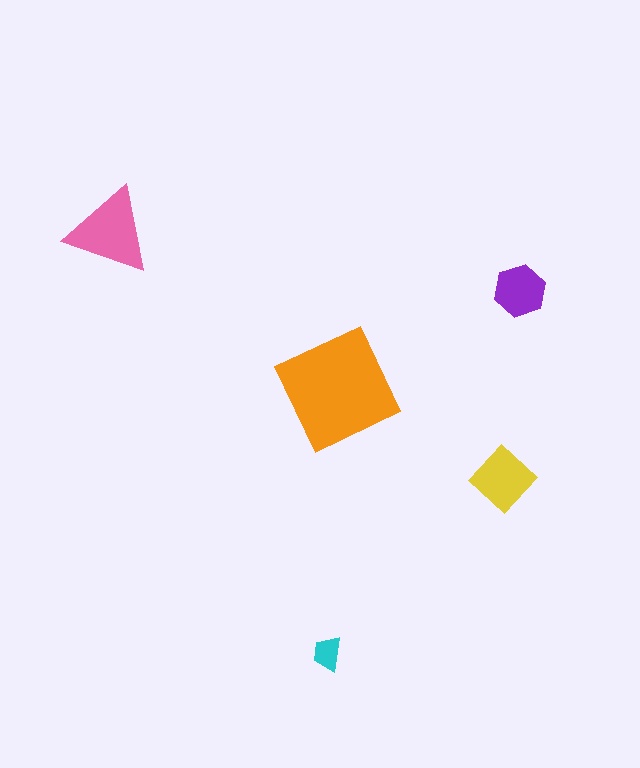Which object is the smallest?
The cyan trapezoid.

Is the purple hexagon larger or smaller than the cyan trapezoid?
Larger.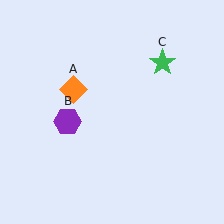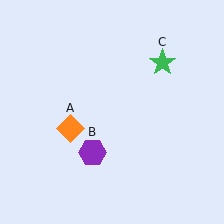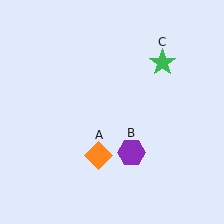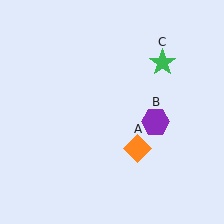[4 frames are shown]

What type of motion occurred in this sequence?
The orange diamond (object A), purple hexagon (object B) rotated counterclockwise around the center of the scene.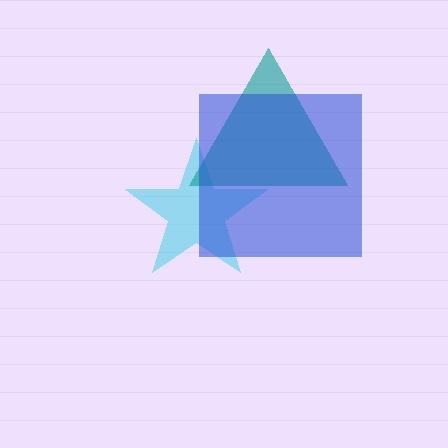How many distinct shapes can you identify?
There are 3 distinct shapes: a cyan star, a teal triangle, a blue square.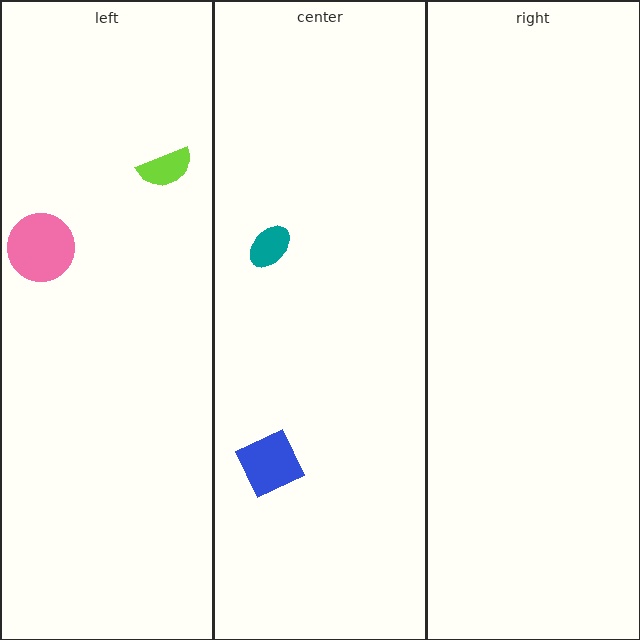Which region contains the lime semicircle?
The left region.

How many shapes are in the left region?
2.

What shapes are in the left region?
The lime semicircle, the pink circle.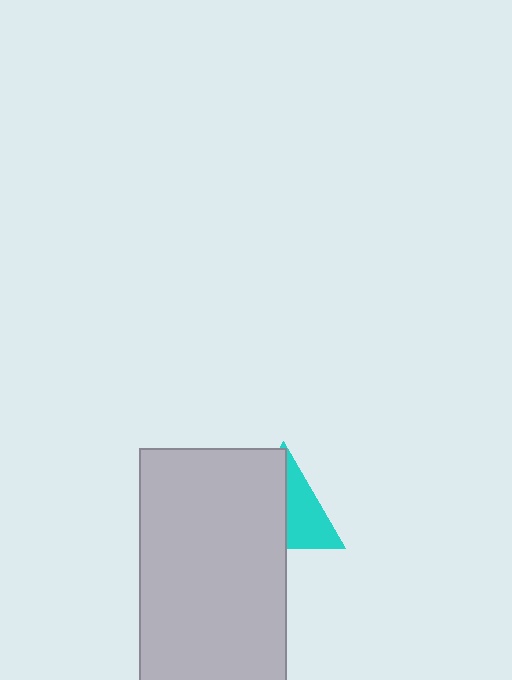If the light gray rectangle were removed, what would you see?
You would see the complete cyan triangle.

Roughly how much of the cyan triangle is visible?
A small part of it is visible (roughly 44%).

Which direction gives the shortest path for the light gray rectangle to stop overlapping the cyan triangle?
Moving left gives the shortest separation.